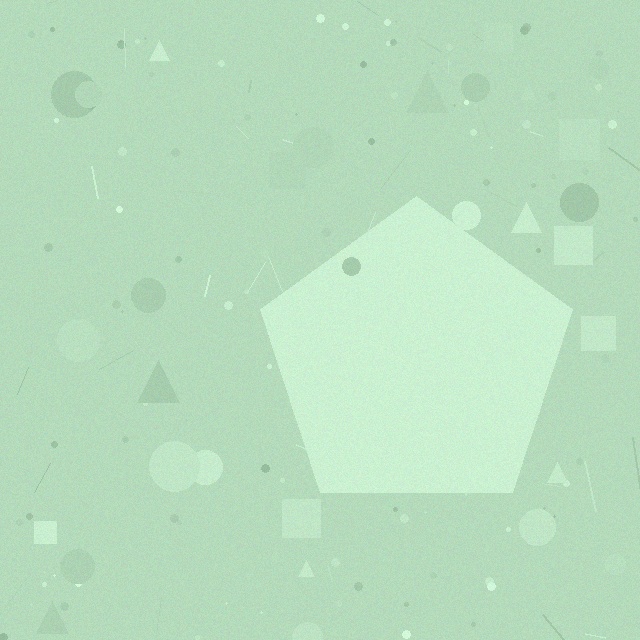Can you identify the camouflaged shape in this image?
The camouflaged shape is a pentagon.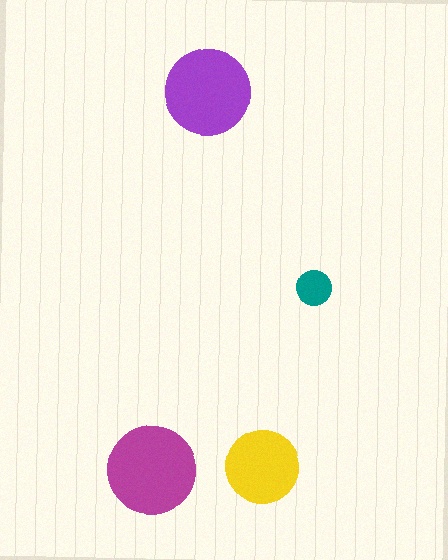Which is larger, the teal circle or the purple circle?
The purple one.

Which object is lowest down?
The magenta circle is bottommost.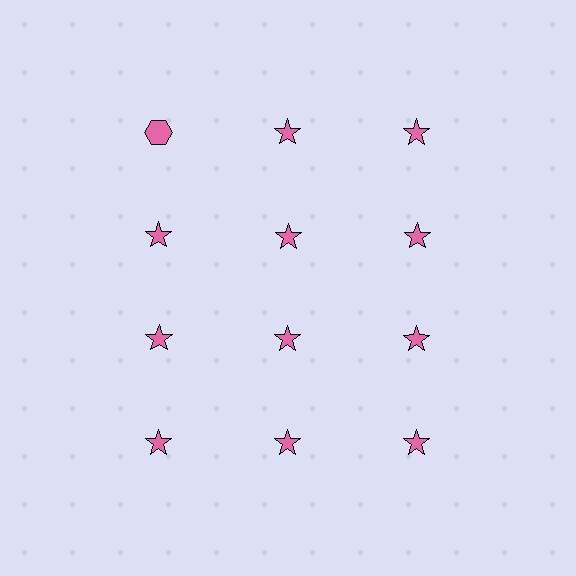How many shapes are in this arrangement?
There are 12 shapes arranged in a grid pattern.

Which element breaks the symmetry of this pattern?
The pink hexagon in the top row, leftmost column breaks the symmetry. All other shapes are pink stars.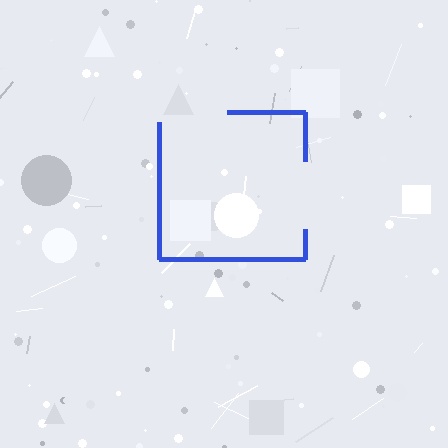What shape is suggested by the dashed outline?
The dashed outline suggests a square.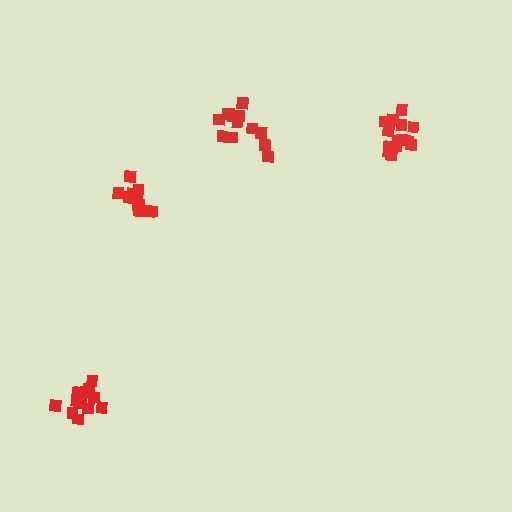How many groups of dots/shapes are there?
There are 4 groups.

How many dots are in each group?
Group 1: 13 dots, Group 2: 15 dots, Group 3: 17 dots, Group 4: 13 dots (58 total).